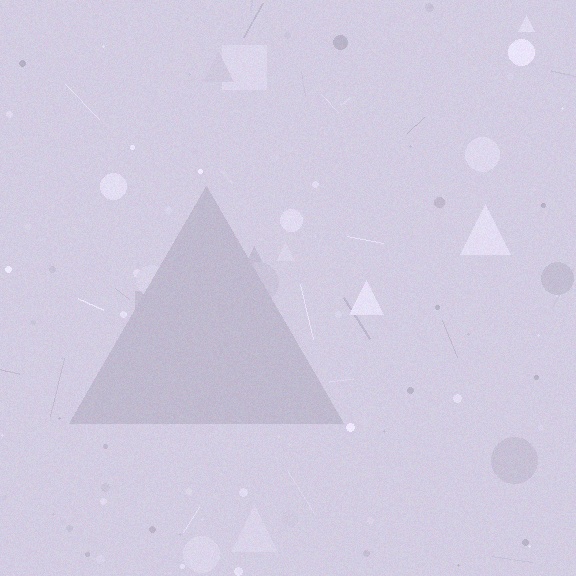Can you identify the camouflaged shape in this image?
The camouflaged shape is a triangle.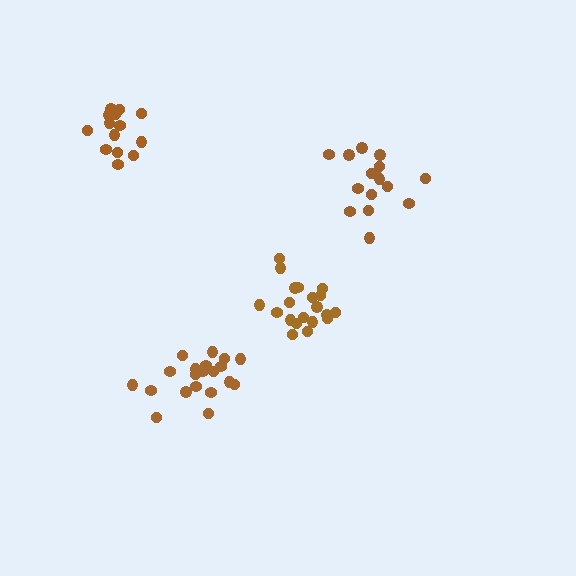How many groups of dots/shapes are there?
There are 4 groups.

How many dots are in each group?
Group 1: 16 dots, Group 2: 14 dots, Group 3: 20 dots, Group 4: 20 dots (70 total).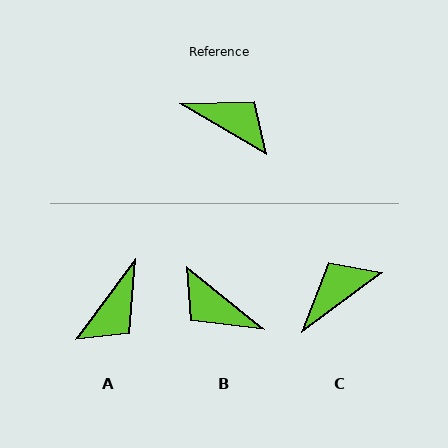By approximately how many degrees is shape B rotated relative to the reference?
Approximately 171 degrees counter-clockwise.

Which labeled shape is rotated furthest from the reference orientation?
B, about 171 degrees away.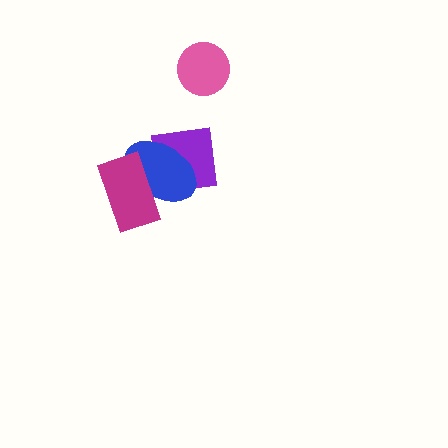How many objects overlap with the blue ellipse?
2 objects overlap with the blue ellipse.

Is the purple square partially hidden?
Yes, it is partially covered by another shape.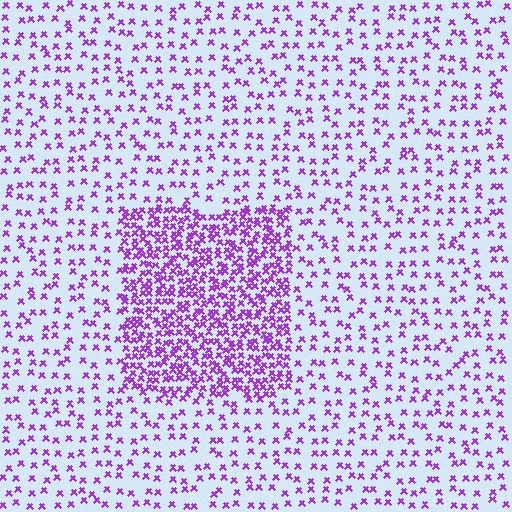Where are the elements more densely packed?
The elements are more densely packed inside the rectangle boundary.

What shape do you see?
I see a rectangle.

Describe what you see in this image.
The image contains small purple elements arranged at two different densities. A rectangle-shaped region is visible where the elements are more densely packed than the surrounding area.